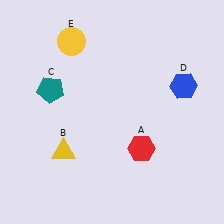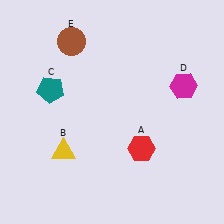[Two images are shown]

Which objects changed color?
D changed from blue to magenta. E changed from yellow to brown.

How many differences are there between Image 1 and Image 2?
There are 2 differences between the two images.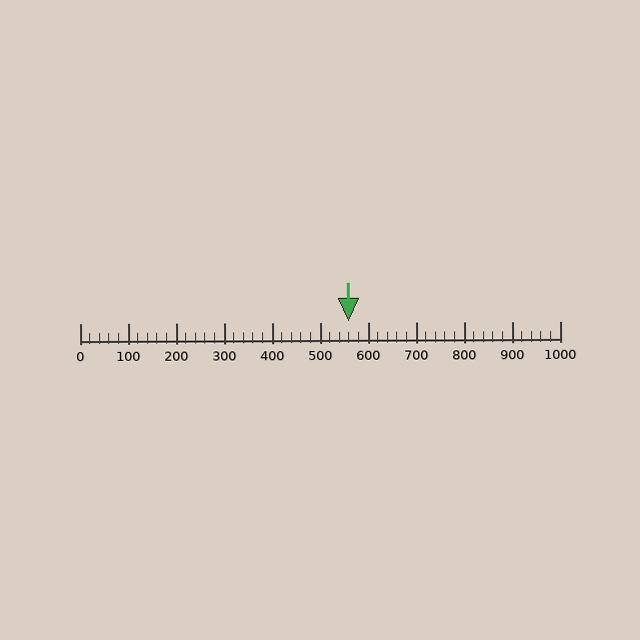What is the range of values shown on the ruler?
The ruler shows values from 0 to 1000.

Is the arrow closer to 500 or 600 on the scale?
The arrow is closer to 600.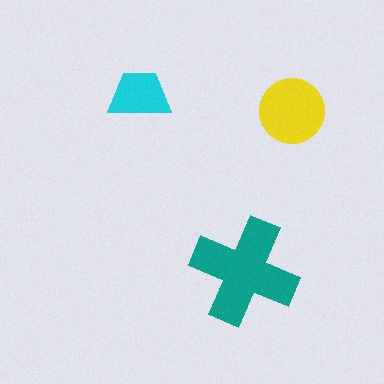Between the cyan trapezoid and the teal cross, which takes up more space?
The teal cross.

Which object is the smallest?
The cyan trapezoid.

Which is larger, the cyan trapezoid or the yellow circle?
The yellow circle.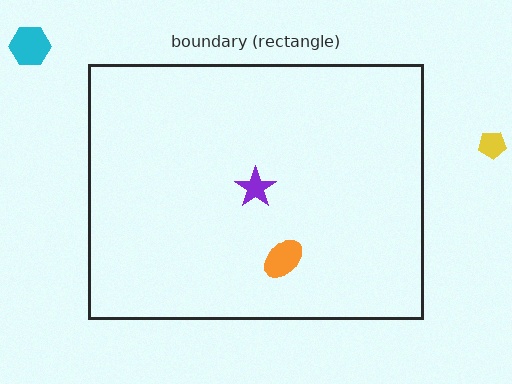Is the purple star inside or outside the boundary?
Inside.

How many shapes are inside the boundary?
2 inside, 2 outside.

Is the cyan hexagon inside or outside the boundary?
Outside.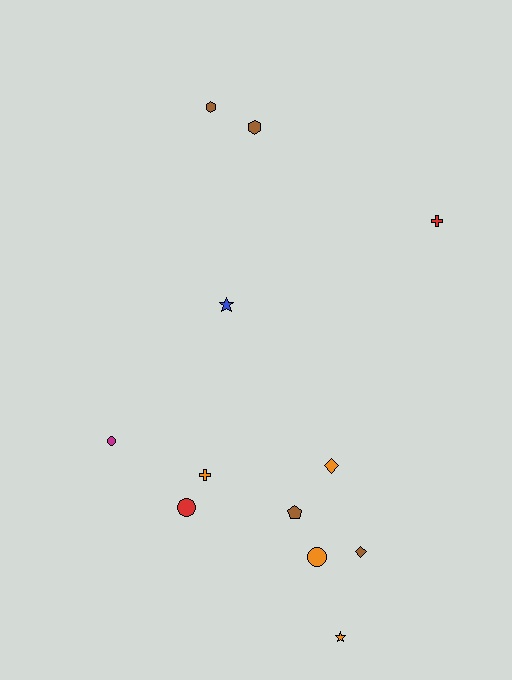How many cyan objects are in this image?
There are no cyan objects.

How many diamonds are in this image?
There are 2 diamonds.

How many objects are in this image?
There are 12 objects.